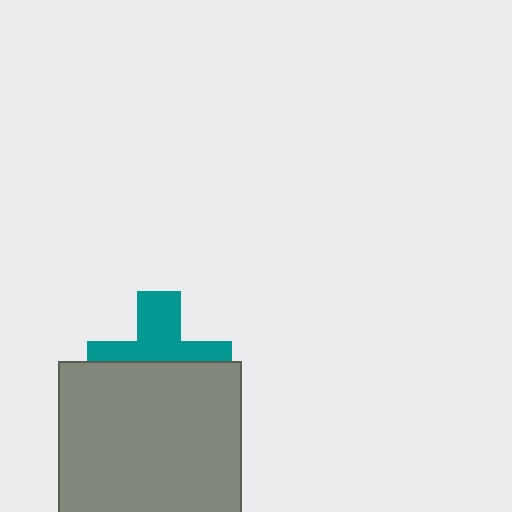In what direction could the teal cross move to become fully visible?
The teal cross could move up. That would shift it out from behind the gray square entirely.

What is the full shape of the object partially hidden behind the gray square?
The partially hidden object is a teal cross.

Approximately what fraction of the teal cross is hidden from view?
Roughly 53% of the teal cross is hidden behind the gray square.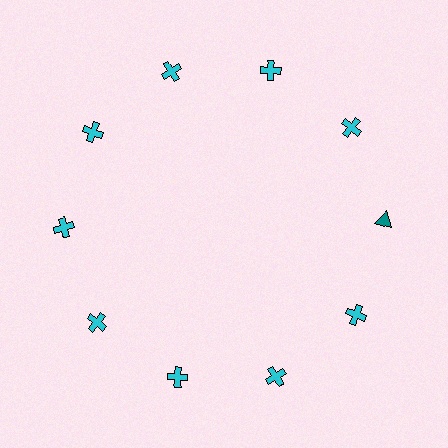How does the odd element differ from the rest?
It differs in both color (teal instead of cyan) and shape (triangle instead of cross).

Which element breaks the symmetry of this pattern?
The teal triangle at roughly the 3 o'clock position breaks the symmetry. All other shapes are cyan crosses.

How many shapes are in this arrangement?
There are 10 shapes arranged in a ring pattern.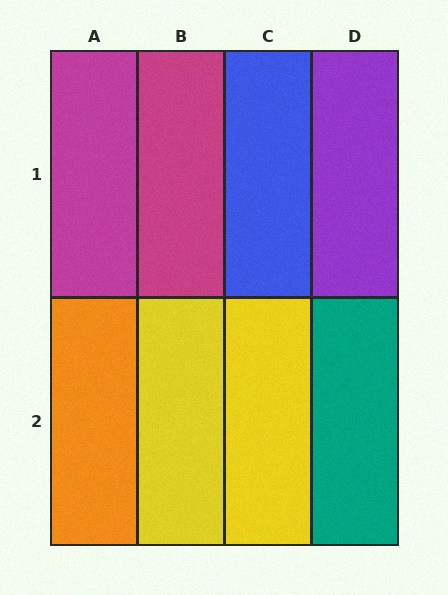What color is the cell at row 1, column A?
Magenta.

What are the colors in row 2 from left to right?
Orange, yellow, yellow, teal.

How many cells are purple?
1 cell is purple.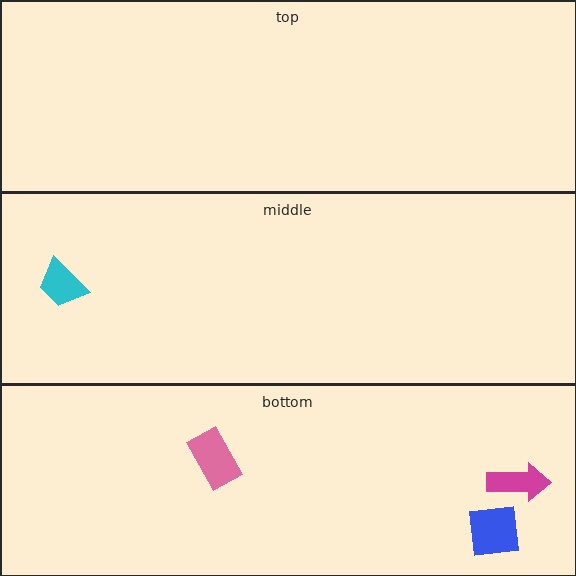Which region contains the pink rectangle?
The bottom region.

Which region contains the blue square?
The bottom region.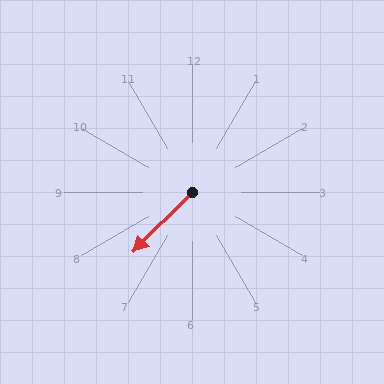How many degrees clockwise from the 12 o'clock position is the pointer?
Approximately 225 degrees.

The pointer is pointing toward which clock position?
Roughly 7 o'clock.